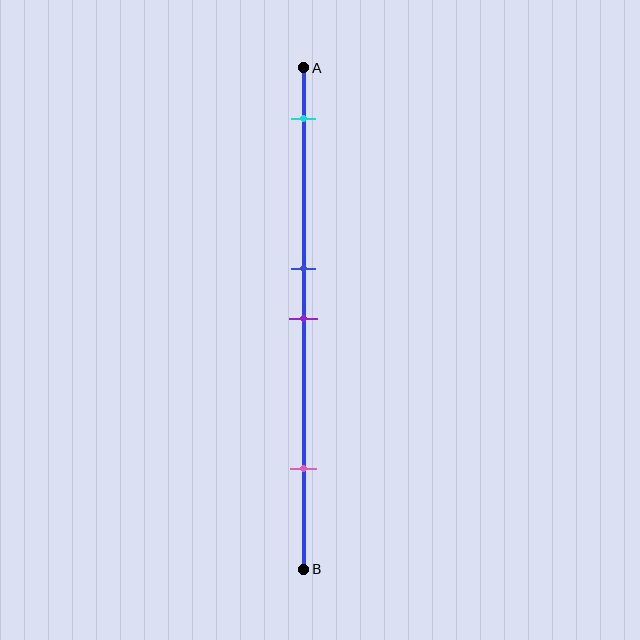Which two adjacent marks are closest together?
The blue and purple marks are the closest adjacent pair.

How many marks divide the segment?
There are 4 marks dividing the segment.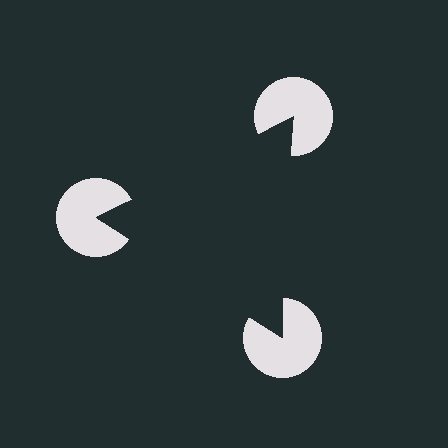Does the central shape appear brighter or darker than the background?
It typically appears slightly darker than the background, even though no actual brightness change is drawn.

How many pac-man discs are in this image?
There are 3 — one at each vertex of the illusory triangle.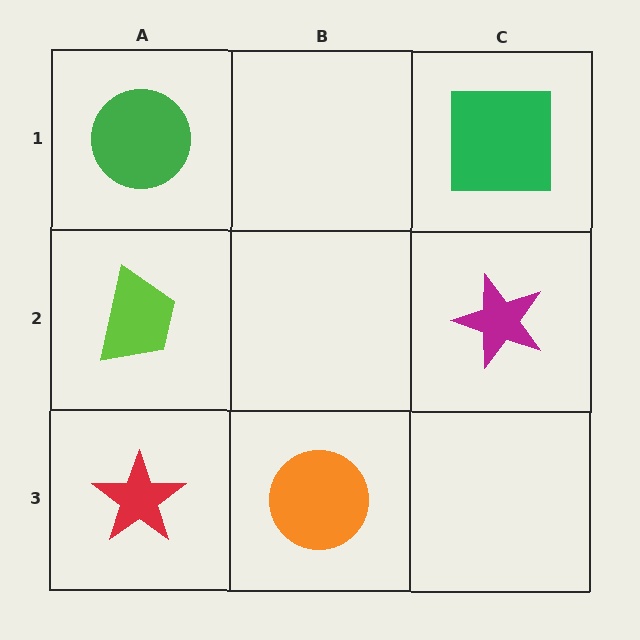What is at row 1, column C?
A green square.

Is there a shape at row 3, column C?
No, that cell is empty.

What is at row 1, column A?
A green circle.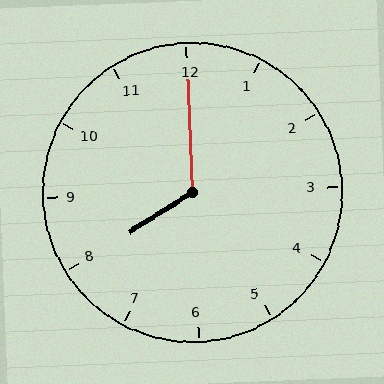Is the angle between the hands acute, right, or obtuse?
It is obtuse.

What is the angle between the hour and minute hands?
Approximately 120 degrees.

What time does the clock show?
8:00.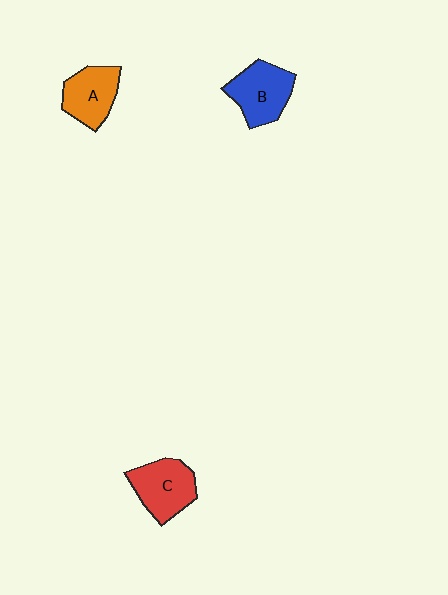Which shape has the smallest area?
Shape A (orange).